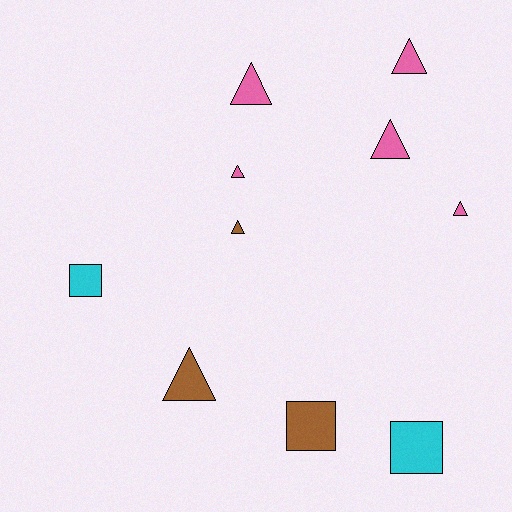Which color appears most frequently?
Pink, with 5 objects.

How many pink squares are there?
There are no pink squares.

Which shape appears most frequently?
Triangle, with 7 objects.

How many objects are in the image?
There are 10 objects.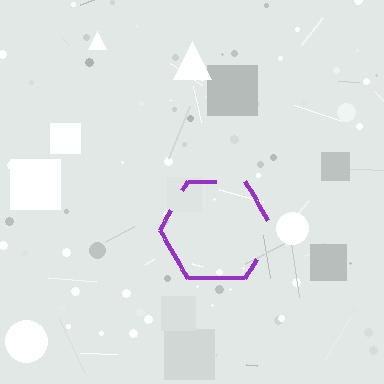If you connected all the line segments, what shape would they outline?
They would outline a hexagon.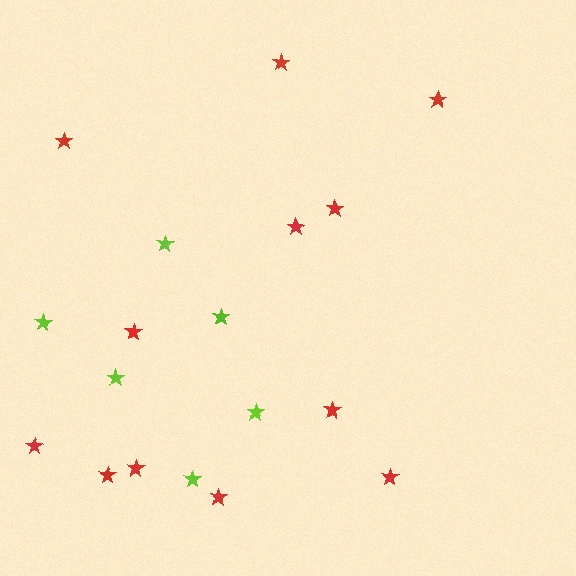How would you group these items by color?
There are 2 groups: one group of red stars (12) and one group of lime stars (6).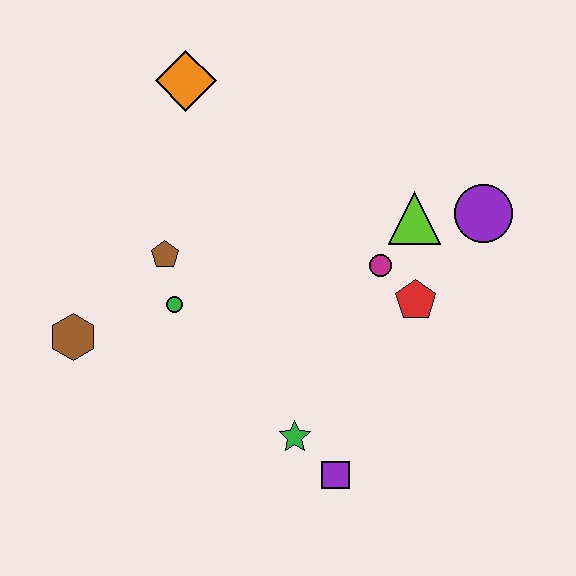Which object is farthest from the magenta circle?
The brown hexagon is farthest from the magenta circle.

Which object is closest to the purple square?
The green star is closest to the purple square.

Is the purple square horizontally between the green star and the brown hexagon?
No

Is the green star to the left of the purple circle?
Yes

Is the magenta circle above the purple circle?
No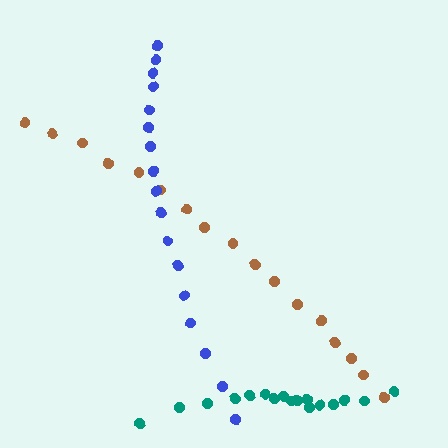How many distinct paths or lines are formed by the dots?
There are 3 distinct paths.